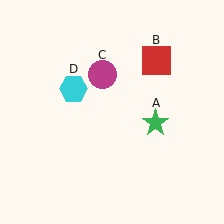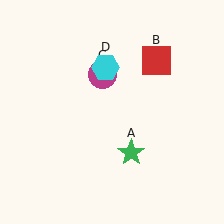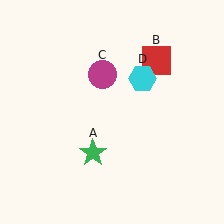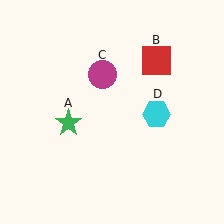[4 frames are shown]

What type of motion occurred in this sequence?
The green star (object A), cyan hexagon (object D) rotated clockwise around the center of the scene.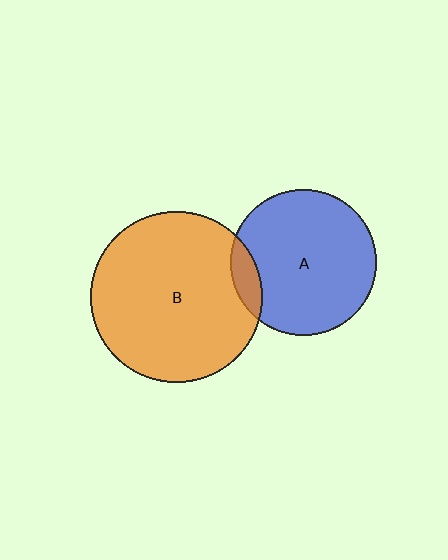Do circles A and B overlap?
Yes.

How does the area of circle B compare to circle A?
Approximately 1.4 times.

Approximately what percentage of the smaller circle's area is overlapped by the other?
Approximately 10%.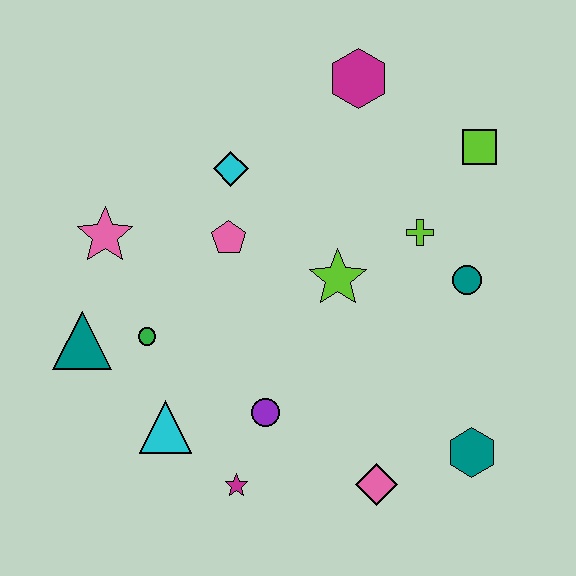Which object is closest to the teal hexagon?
The pink diamond is closest to the teal hexagon.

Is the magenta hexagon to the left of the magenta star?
No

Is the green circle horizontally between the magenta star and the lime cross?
No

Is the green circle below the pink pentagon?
Yes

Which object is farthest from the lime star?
The teal triangle is farthest from the lime star.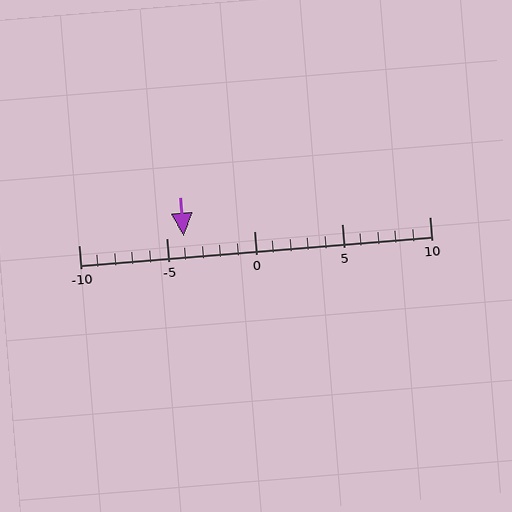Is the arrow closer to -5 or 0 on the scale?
The arrow is closer to -5.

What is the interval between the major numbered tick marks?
The major tick marks are spaced 5 units apart.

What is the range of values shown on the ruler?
The ruler shows values from -10 to 10.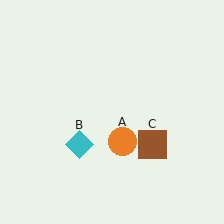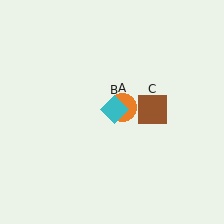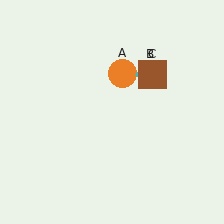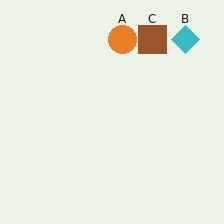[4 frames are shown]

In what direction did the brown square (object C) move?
The brown square (object C) moved up.